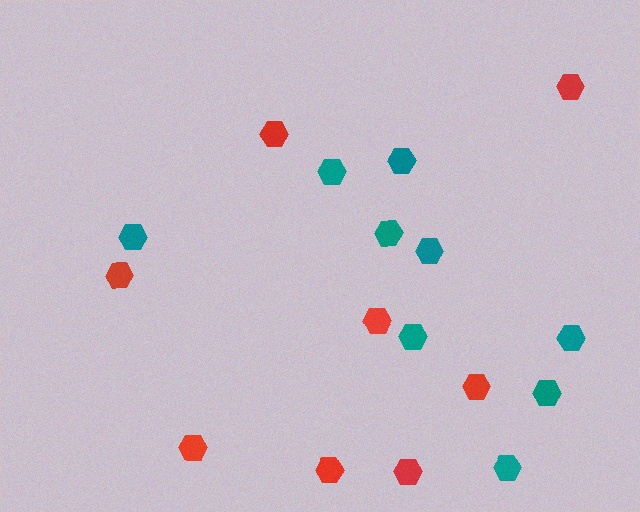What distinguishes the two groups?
There are 2 groups: one group of red hexagons (8) and one group of teal hexagons (9).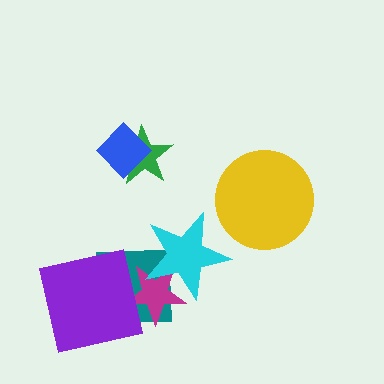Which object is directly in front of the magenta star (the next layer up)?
The purple square is directly in front of the magenta star.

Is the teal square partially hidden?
Yes, it is partially covered by another shape.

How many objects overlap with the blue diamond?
1 object overlaps with the blue diamond.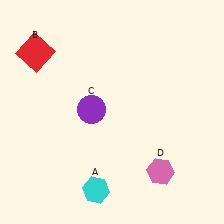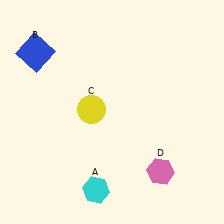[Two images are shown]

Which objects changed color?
B changed from red to blue. C changed from purple to yellow.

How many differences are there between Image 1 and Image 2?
There are 2 differences between the two images.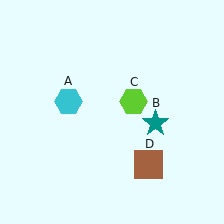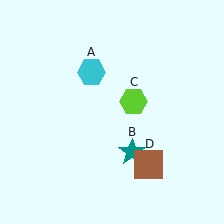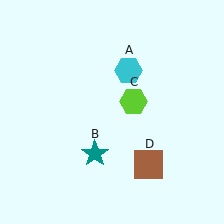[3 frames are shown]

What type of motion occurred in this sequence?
The cyan hexagon (object A), teal star (object B) rotated clockwise around the center of the scene.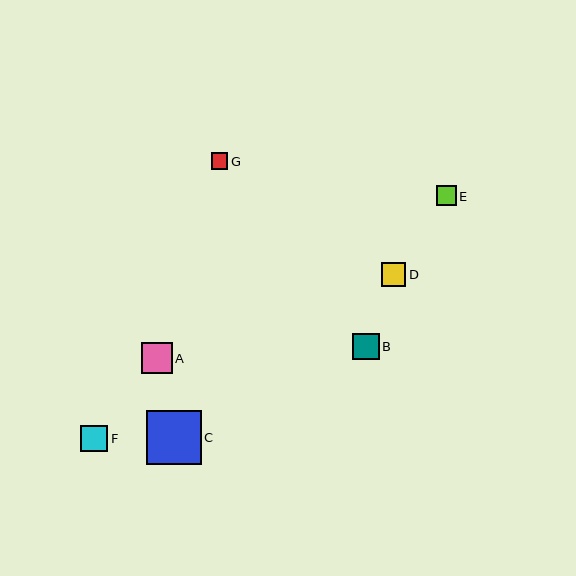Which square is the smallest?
Square G is the smallest with a size of approximately 16 pixels.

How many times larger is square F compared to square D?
Square F is approximately 1.1 times the size of square D.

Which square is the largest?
Square C is the largest with a size of approximately 55 pixels.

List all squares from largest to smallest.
From largest to smallest: C, A, F, B, D, E, G.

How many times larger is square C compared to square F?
Square C is approximately 2.0 times the size of square F.